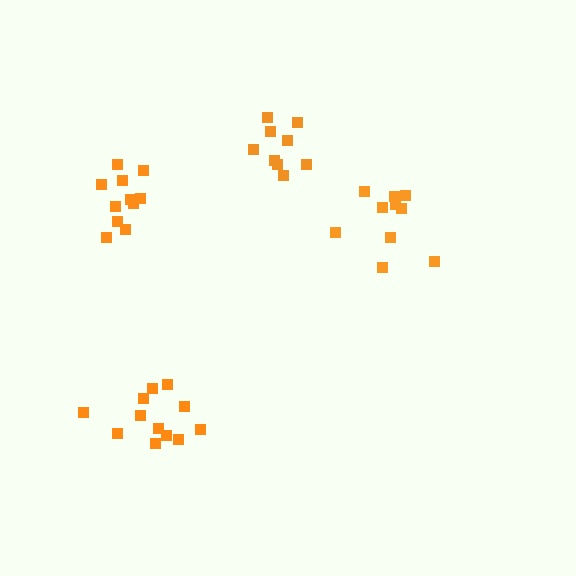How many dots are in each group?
Group 1: 11 dots, Group 2: 10 dots, Group 3: 12 dots, Group 4: 9 dots (42 total).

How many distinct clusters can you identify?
There are 4 distinct clusters.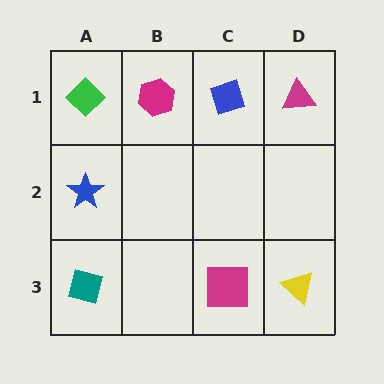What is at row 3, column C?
A magenta square.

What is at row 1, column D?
A magenta triangle.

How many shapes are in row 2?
1 shape.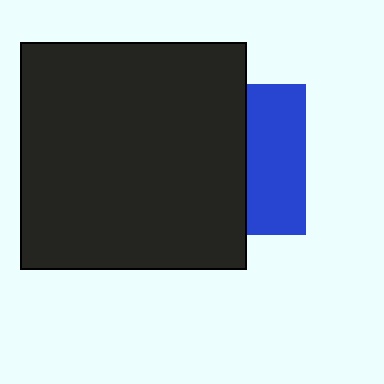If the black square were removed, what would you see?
You would see the complete blue square.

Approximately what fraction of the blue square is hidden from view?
Roughly 61% of the blue square is hidden behind the black square.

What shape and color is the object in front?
The object in front is a black square.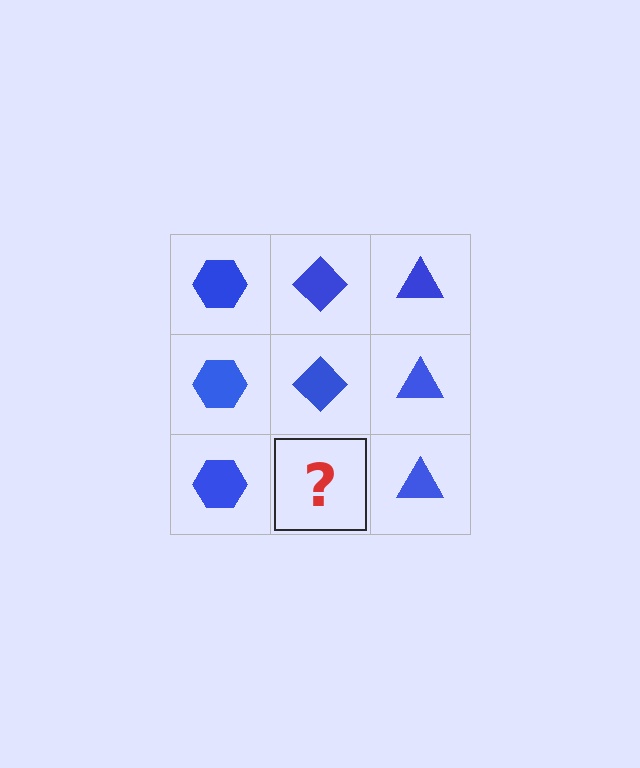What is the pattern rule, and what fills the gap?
The rule is that each column has a consistent shape. The gap should be filled with a blue diamond.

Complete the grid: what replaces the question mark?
The question mark should be replaced with a blue diamond.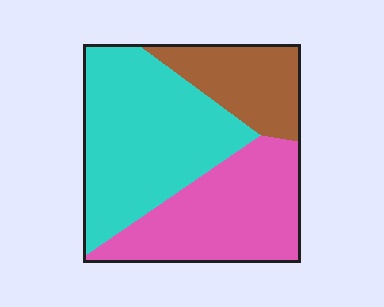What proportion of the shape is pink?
Pink takes up between a quarter and a half of the shape.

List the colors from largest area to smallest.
From largest to smallest: cyan, pink, brown.